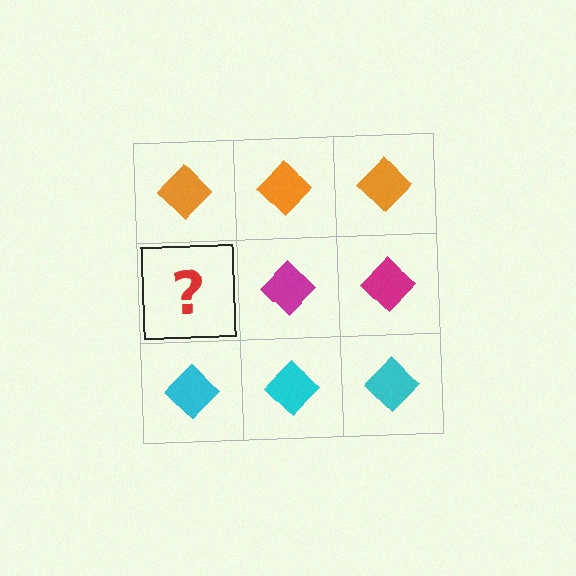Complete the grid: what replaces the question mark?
The question mark should be replaced with a magenta diamond.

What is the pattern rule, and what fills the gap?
The rule is that each row has a consistent color. The gap should be filled with a magenta diamond.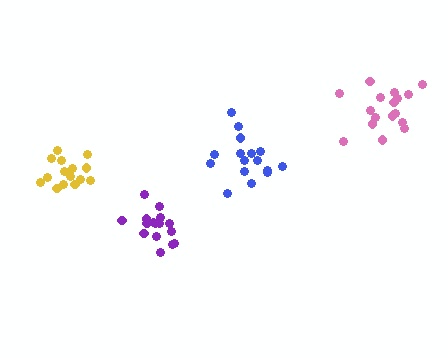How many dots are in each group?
Group 1: 16 dots, Group 2: 15 dots, Group 3: 16 dots, Group 4: 17 dots (64 total).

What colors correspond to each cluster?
The clusters are colored: blue, yellow, purple, pink.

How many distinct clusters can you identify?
There are 4 distinct clusters.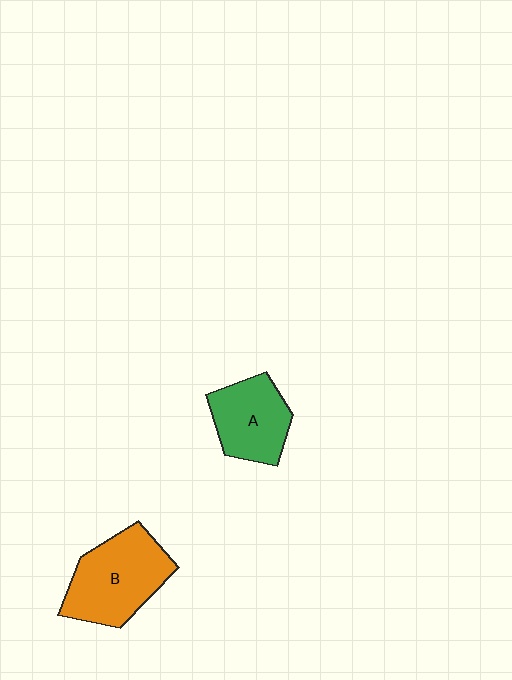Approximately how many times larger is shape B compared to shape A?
Approximately 1.3 times.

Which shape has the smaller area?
Shape A (green).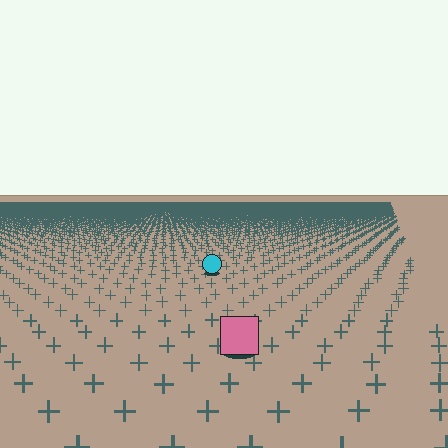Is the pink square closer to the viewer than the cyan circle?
Yes. The pink square is closer — you can tell from the texture gradient: the ground texture is coarser near it.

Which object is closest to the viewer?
The pink square is closest. The texture marks near it are larger and more spread out.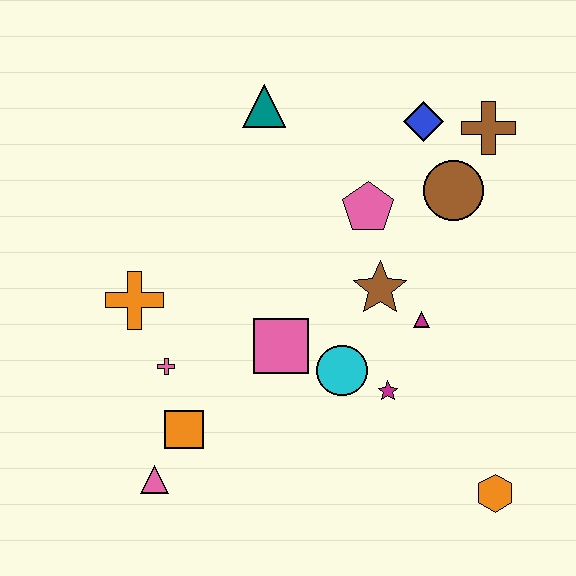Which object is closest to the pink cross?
The orange square is closest to the pink cross.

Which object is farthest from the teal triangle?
The orange hexagon is farthest from the teal triangle.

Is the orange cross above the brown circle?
No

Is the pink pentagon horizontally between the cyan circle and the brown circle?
Yes